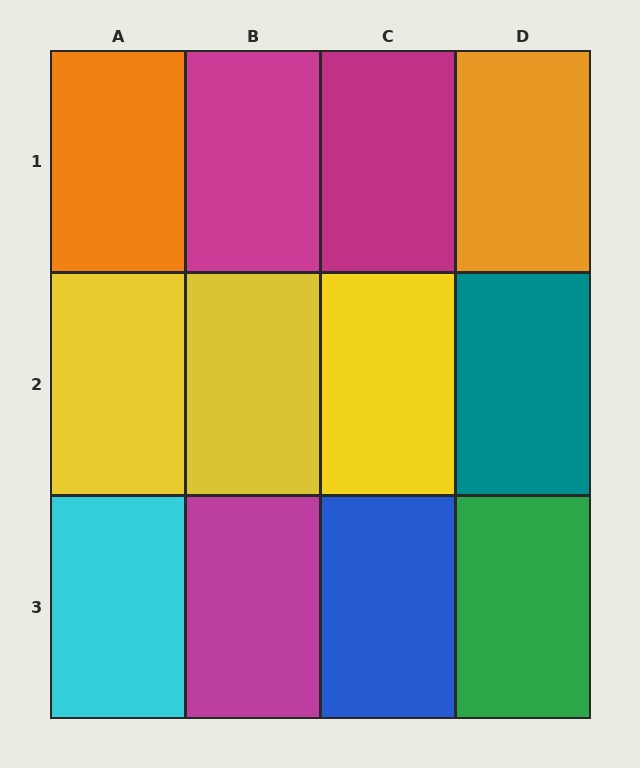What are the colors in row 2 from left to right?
Yellow, yellow, yellow, teal.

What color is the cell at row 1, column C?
Magenta.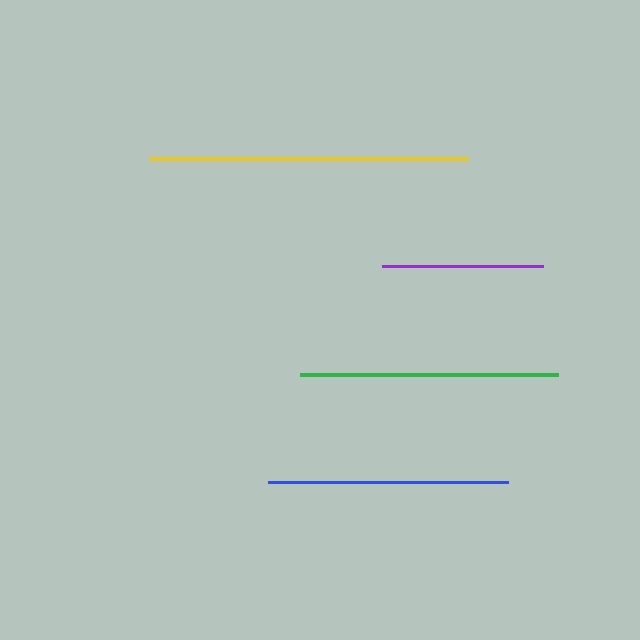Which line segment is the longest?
The yellow line is the longest at approximately 319 pixels.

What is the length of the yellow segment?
The yellow segment is approximately 319 pixels long.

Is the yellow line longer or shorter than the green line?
The yellow line is longer than the green line.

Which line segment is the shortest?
The purple line is the shortest at approximately 161 pixels.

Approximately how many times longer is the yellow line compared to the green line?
The yellow line is approximately 1.2 times the length of the green line.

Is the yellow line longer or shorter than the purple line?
The yellow line is longer than the purple line.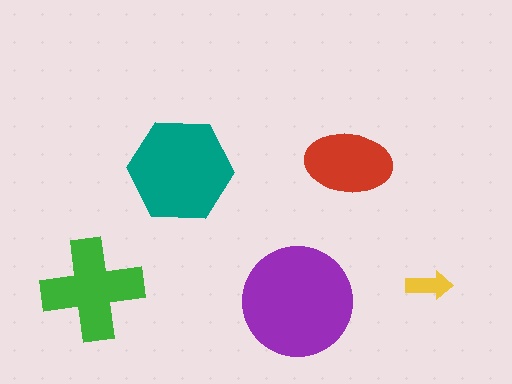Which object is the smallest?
The yellow arrow.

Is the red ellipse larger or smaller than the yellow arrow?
Larger.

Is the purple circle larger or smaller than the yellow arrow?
Larger.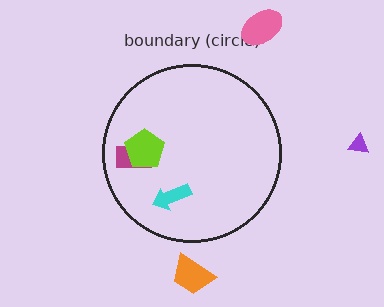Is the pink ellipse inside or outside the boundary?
Outside.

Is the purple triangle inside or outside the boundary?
Outside.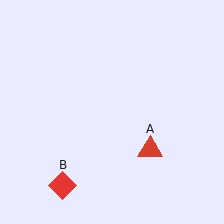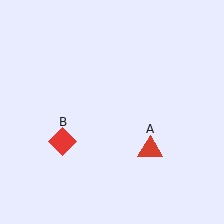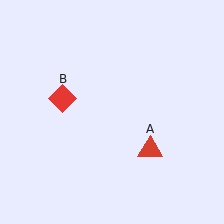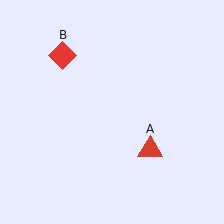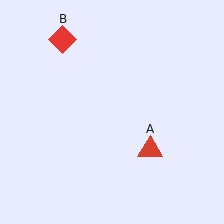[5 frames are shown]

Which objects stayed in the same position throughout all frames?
Red triangle (object A) remained stationary.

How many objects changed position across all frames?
1 object changed position: red diamond (object B).